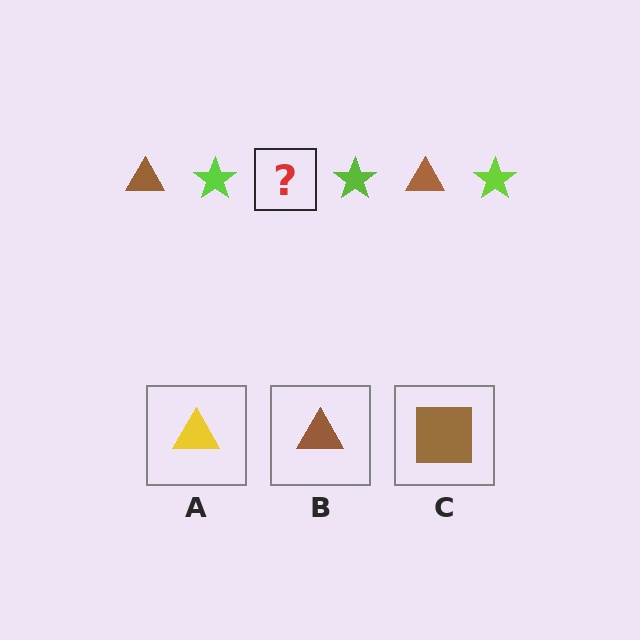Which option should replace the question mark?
Option B.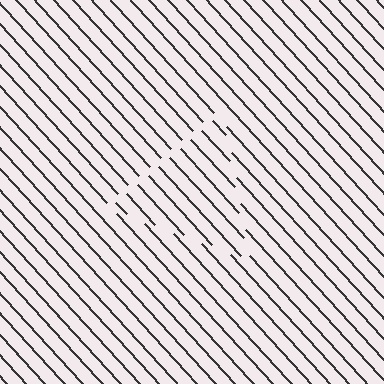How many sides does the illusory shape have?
3 sides — the line-ends trace a triangle.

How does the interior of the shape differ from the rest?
The interior of the shape contains the same grating, shifted by half a period — the contour is defined by the phase discontinuity where line-ends from the inner and outer gratings abut.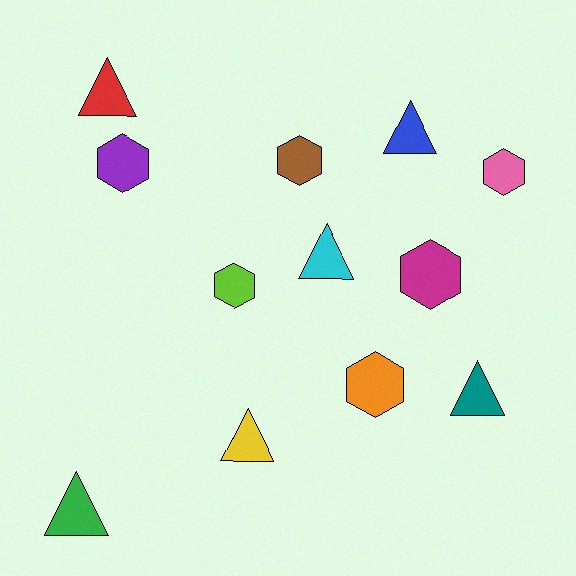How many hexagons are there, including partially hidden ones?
There are 6 hexagons.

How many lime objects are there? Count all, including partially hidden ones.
There is 1 lime object.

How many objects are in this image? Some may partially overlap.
There are 12 objects.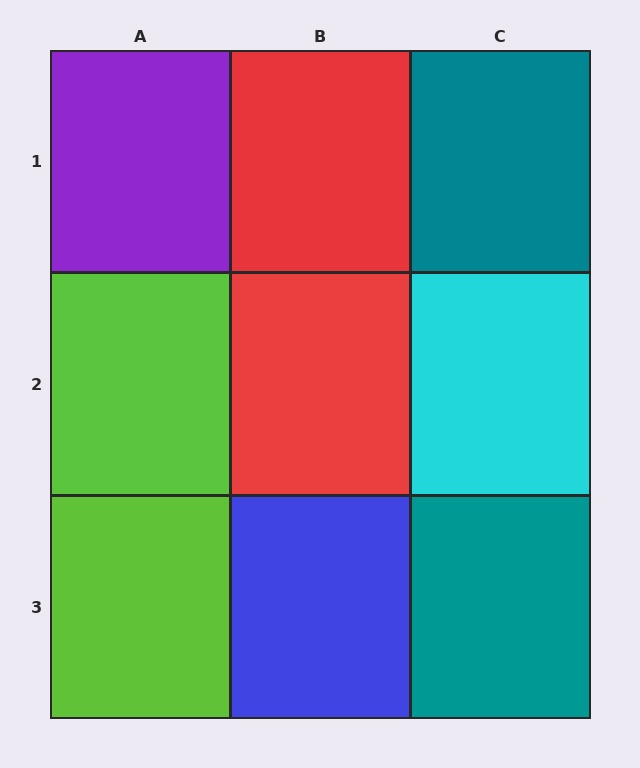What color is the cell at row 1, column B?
Red.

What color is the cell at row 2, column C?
Cyan.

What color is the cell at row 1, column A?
Purple.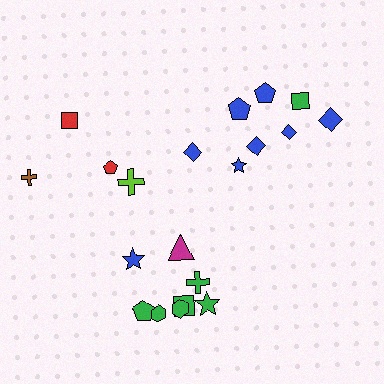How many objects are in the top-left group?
There are 4 objects.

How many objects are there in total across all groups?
There are 20 objects.